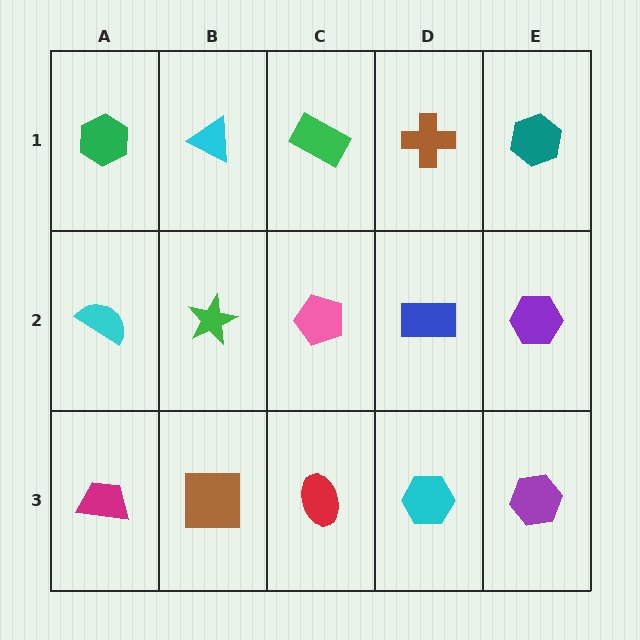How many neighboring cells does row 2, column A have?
3.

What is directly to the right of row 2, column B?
A pink pentagon.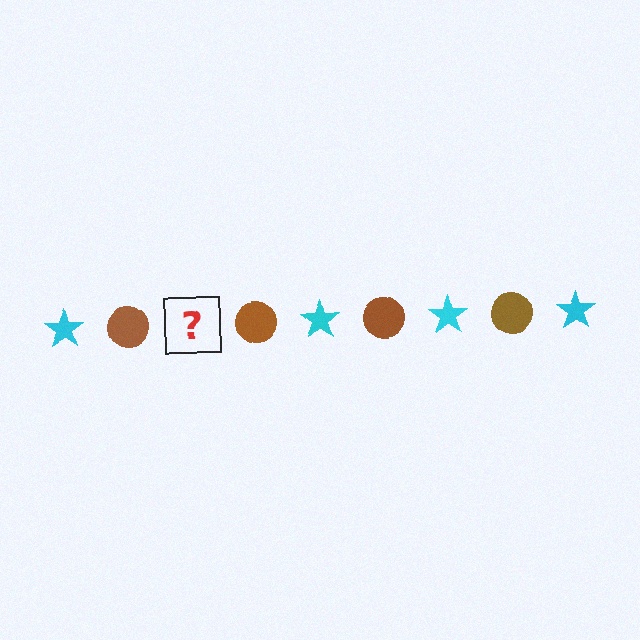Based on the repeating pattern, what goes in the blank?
The blank should be a cyan star.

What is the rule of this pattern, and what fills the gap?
The rule is that the pattern alternates between cyan star and brown circle. The gap should be filled with a cyan star.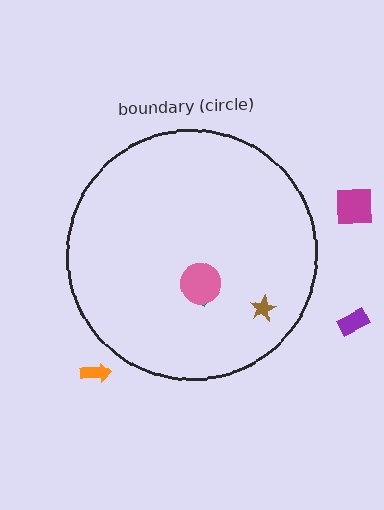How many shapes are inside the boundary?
3 inside, 3 outside.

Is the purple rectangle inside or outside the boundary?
Outside.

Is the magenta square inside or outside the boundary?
Outside.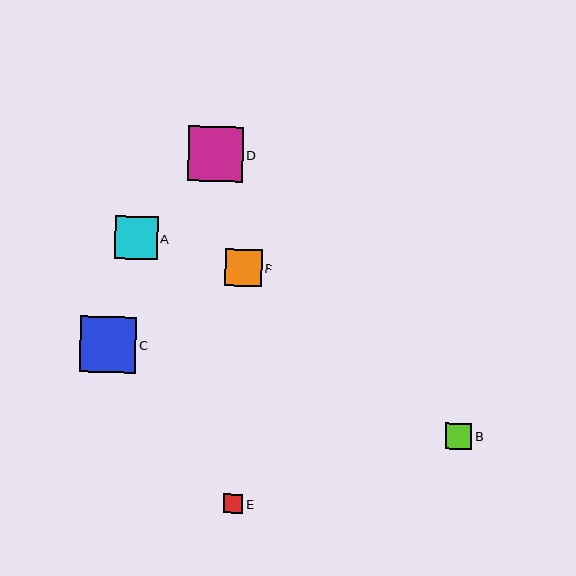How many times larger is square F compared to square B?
Square F is approximately 1.4 times the size of square B.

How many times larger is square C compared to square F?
Square C is approximately 1.5 times the size of square F.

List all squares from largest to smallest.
From largest to smallest: C, D, A, F, B, E.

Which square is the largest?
Square C is the largest with a size of approximately 56 pixels.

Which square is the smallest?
Square E is the smallest with a size of approximately 19 pixels.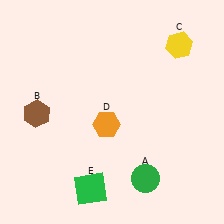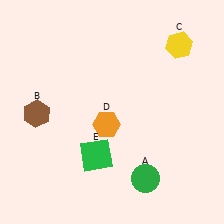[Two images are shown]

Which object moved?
The green square (E) moved up.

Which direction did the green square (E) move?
The green square (E) moved up.